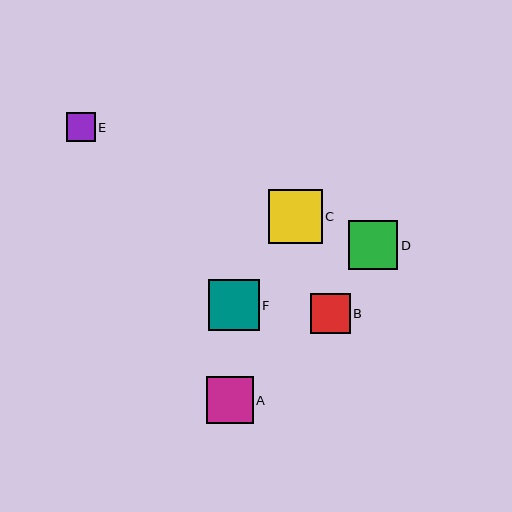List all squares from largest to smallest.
From largest to smallest: C, F, D, A, B, E.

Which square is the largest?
Square C is the largest with a size of approximately 54 pixels.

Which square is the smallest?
Square E is the smallest with a size of approximately 29 pixels.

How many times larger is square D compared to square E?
Square D is approximately 1.7 times the size of square E.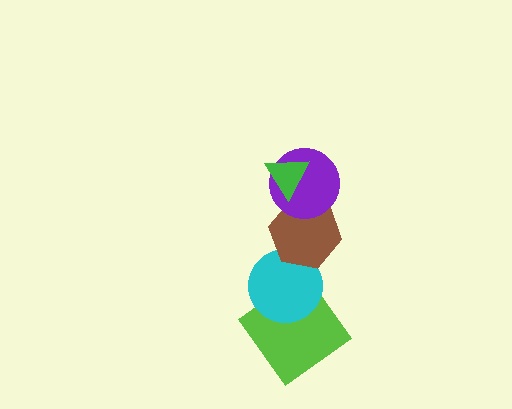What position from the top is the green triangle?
The green triangle is 1st from the top.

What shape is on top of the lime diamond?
The cyan circle is on top of the lime diamond.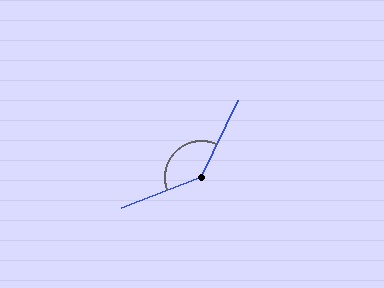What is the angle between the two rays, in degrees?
Approximately 137 degrees.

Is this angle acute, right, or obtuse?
It is obtuse.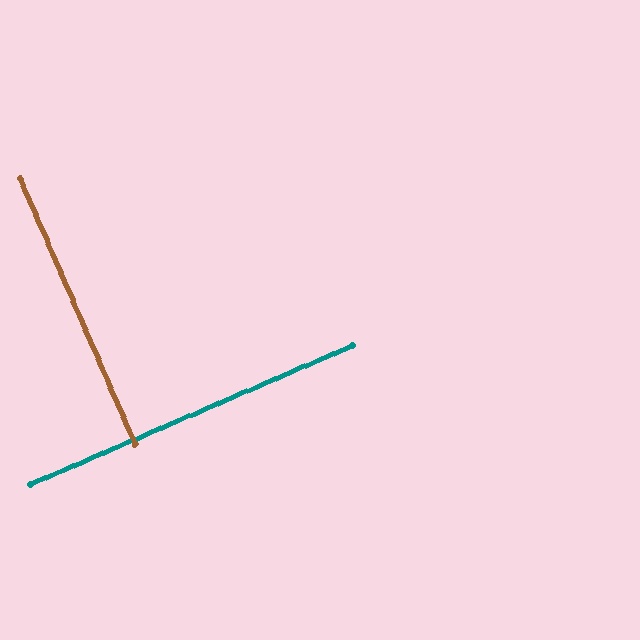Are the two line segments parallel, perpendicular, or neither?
Perpendicular — they meet at approximately 90°.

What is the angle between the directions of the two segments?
Approximately 90 degrees.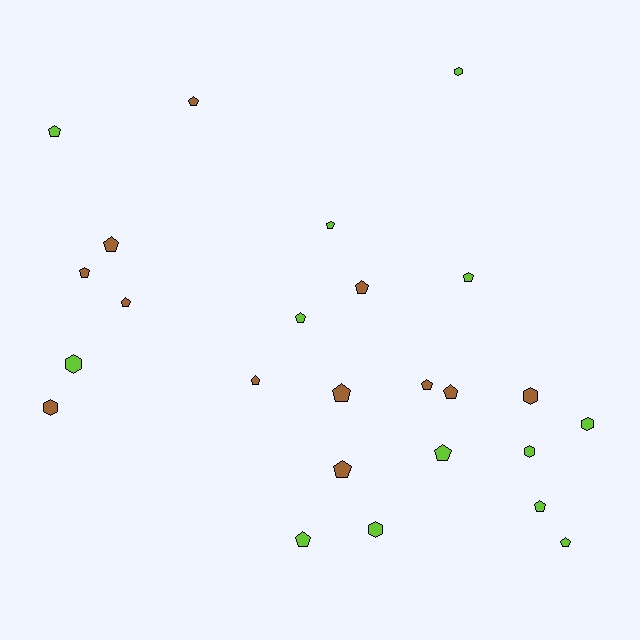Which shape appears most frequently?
Pentagon, with 18 objects.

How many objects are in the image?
There are 25 objects.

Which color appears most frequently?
Lime, with 13 objects.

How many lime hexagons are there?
There are 5 lime hexagons.